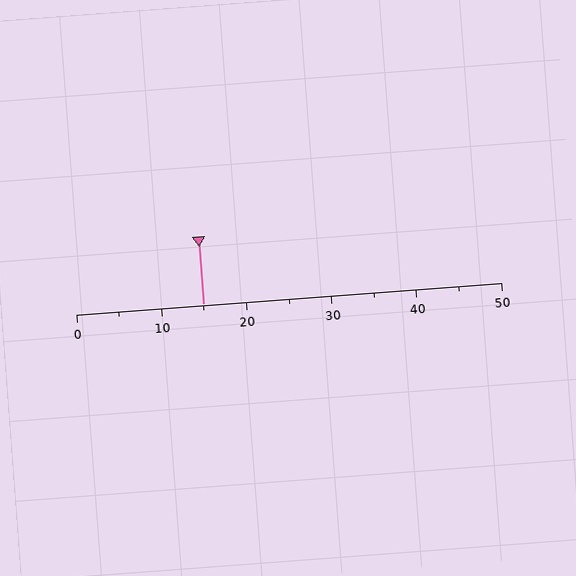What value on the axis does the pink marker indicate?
The marker indicates approximately 15.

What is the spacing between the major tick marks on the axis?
The major ticks are spaced 10 apart.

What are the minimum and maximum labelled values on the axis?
The axis runs from 0 to 50.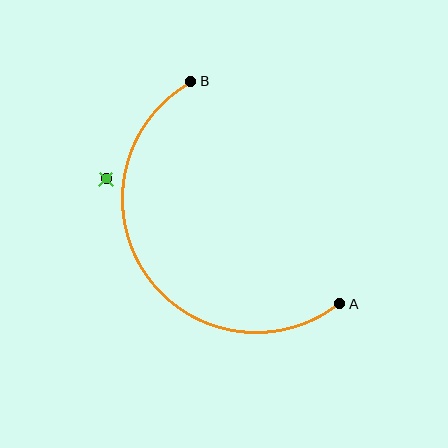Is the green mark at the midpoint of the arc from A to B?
No — the green mark does not lie on the arc at all. It sits slightly outside the curve.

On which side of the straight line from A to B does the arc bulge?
The arc bulges below and to the left of the straight line connecting A and B.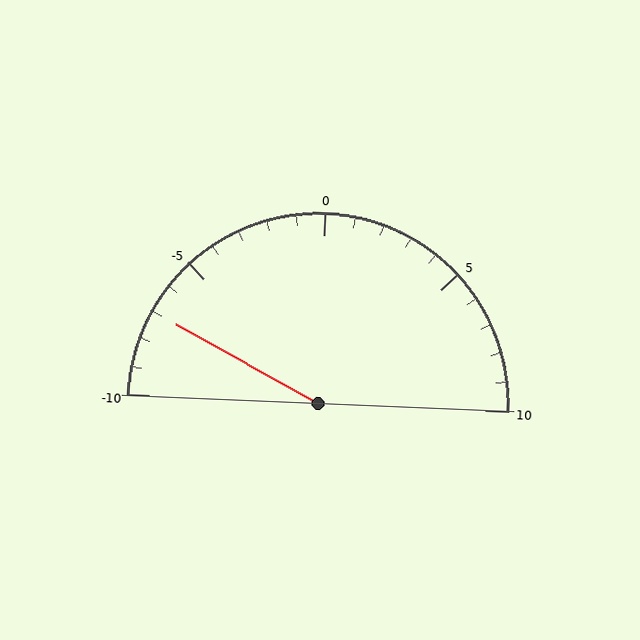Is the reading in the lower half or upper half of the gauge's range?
The reading is in the lower half of the range (-10 to 10).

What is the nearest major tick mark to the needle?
The nearest major tick mark is -5.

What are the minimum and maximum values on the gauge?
The gauge ranges from -10 to 10.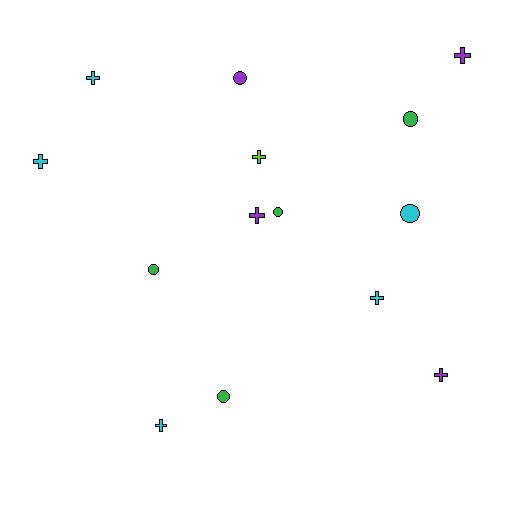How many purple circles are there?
There is 1 purple circle.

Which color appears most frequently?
Cyan, with 5 objects.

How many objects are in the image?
There are 14 objects.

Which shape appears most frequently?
Cross, with 8 objects.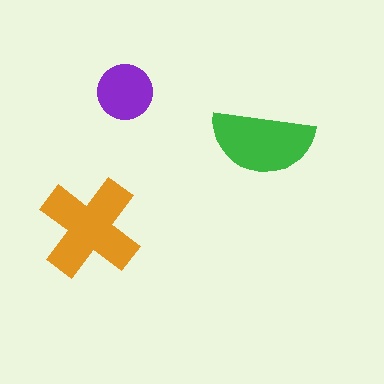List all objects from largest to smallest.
The orange cross, the green semicircle, the purple circle.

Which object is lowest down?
The orange cross is bottommost.